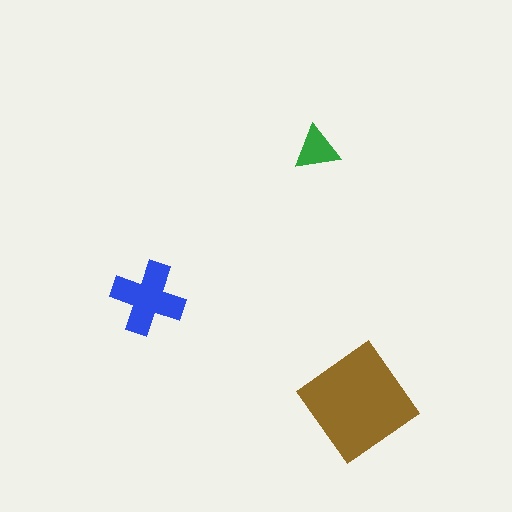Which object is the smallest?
The green triangle.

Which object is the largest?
The brown diamond.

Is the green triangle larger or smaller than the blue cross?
Smaller.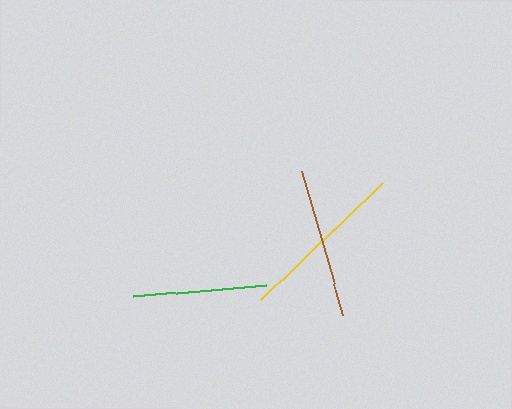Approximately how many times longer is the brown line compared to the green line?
The brown line is approximately 1.1 times the length of the green line.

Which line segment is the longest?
The yellow line is the longest at approximately 169 pixels.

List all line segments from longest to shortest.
From longest to shortest: yellow, brown, green.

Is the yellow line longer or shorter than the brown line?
The yellow line is longer than the brown line.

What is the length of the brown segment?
The brown segment is approximately 149 pixels long.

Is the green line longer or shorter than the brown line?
The brown line is longer than the green line.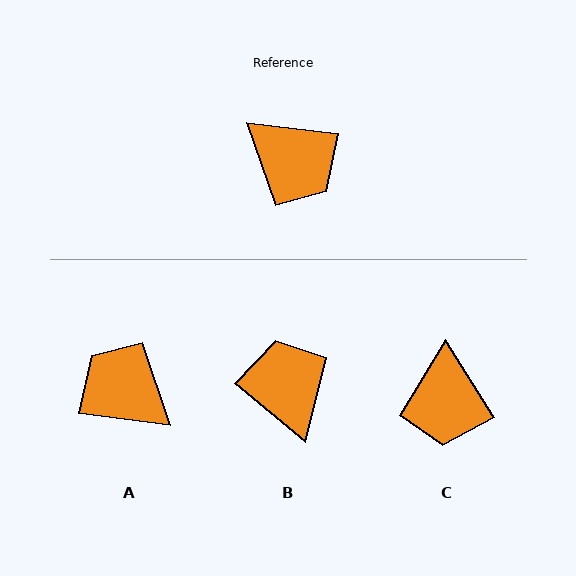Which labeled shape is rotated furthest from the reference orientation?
A, about 179 degrees away.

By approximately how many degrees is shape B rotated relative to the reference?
Approximately 147 degrees counter-clockwise.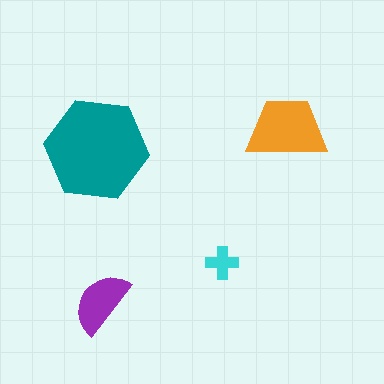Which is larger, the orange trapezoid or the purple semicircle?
The orange trapezoid.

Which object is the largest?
The teal hexagon.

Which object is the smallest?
The cyan cross.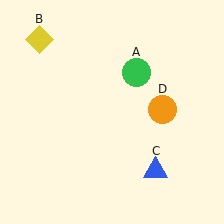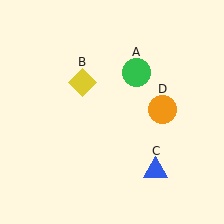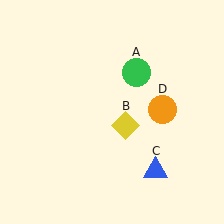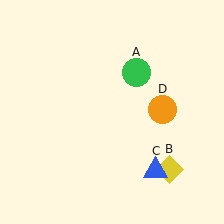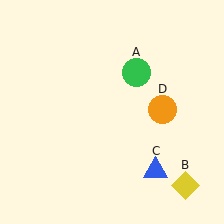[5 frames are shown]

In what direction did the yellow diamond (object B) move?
The yellow diamond (object B) moved down and to the right.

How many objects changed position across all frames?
1 object changed position: yellow diamond (object B).